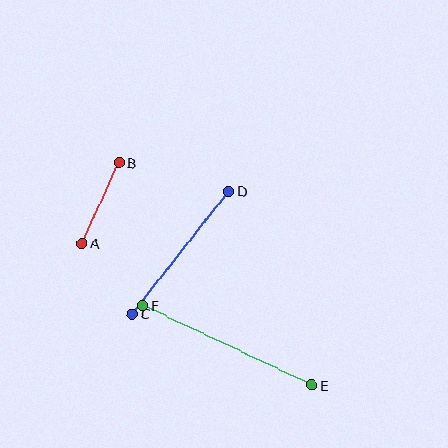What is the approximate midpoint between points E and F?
The midpoint is at approximately (227, 345) pixels.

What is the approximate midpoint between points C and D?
The midpoint is at approximately (180, 253) pixels.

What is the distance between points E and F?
The distance is approximately 187 pixels.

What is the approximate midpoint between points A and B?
The midpoint is at approximately (101, 203) pixels.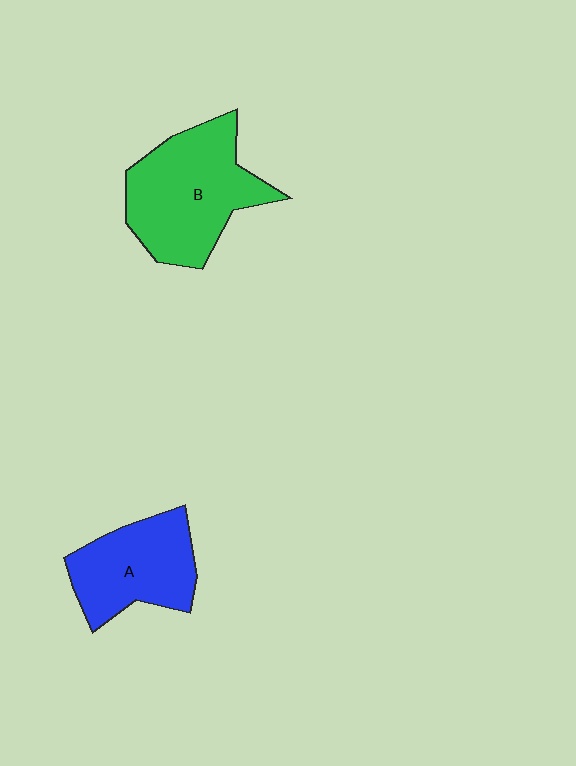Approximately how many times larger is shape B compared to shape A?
Approximately 1.3 times.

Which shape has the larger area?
Shape B (green).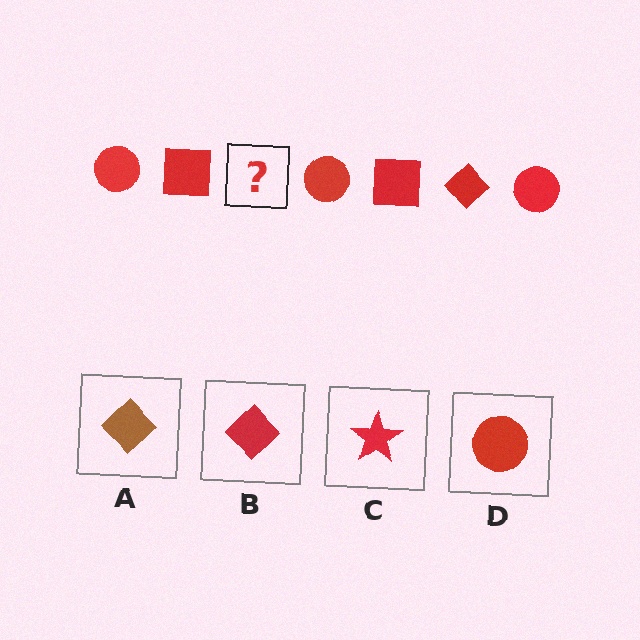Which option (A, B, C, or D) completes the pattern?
B.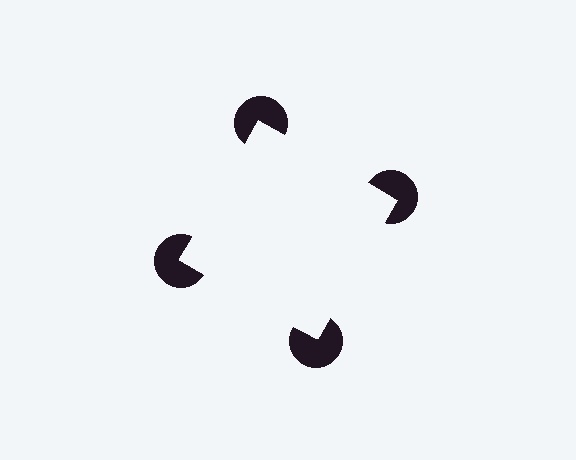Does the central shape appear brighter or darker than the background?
It typically appears slightly brighter than the background, even though no actual brightness change is drawn.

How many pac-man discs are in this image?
There are 4 — one at each vertex of the illusory square.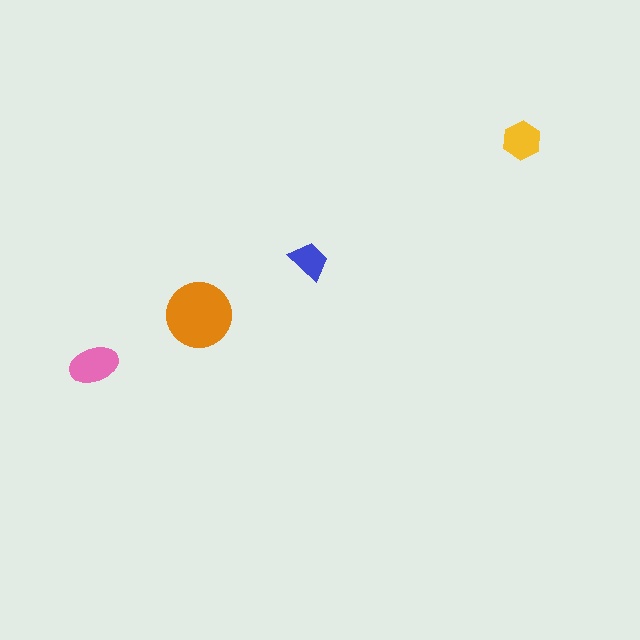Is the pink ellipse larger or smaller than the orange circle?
Smaller.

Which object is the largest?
The orange circle.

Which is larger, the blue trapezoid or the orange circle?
The orange circle.